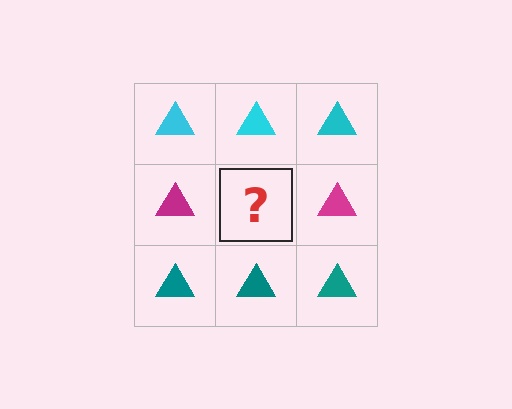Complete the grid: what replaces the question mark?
The question mark should be replaced with a magenta triangle.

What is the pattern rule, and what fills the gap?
The rule is that each row has a consistent color. The gap should be filled with a magenta triangle.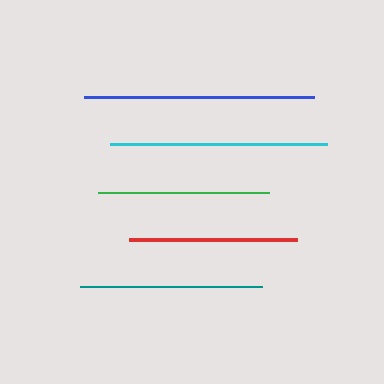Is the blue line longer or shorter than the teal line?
The blue line is longer than the teal line.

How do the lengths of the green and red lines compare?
The green and red lines are approximately the same length.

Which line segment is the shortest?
The red line is the shortest at approximately 168 pixels.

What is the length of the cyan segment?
The cyan segment is approximately 217 pixels long.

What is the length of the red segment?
The red segment is approximately 168 pixels long.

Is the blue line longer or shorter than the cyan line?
The blue line is longer than the cyan line.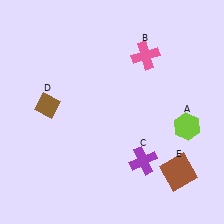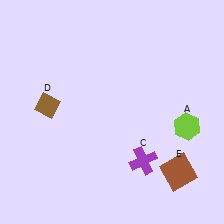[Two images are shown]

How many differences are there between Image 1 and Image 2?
There is 1 difference between the two images.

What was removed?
The pink cross (B) was removed in Image 2.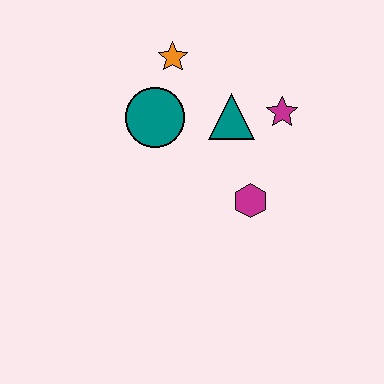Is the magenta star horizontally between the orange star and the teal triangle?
No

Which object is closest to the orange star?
The teal circle is closest to the orange star.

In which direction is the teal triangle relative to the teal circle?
The teal triangle is to the right of the teal circle.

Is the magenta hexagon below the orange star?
Yes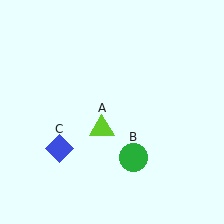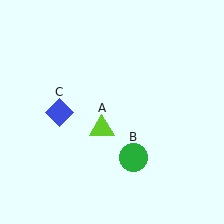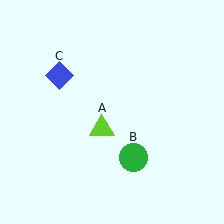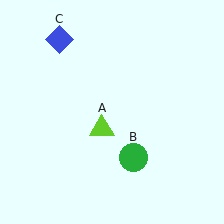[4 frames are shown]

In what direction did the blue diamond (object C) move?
The blue diamond (object C) moved up.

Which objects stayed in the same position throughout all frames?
Lime triangle (object A) and green circle (object B) remained stationary.